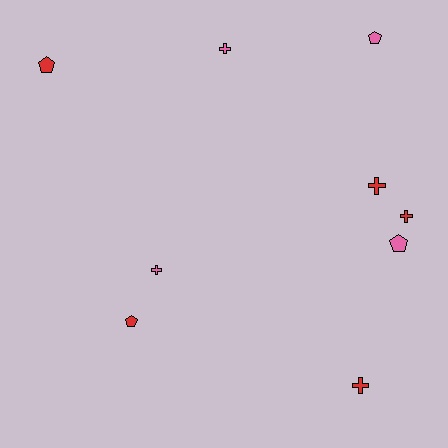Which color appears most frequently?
Red, with 5 objects.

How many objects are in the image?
There are 9 objects.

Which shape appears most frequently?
Cross, with 5 objects.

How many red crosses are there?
There are 3 red crosses.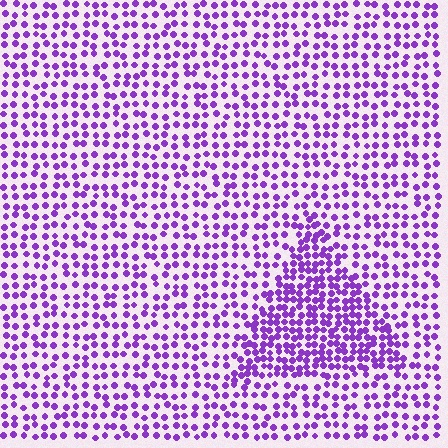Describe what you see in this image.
The image contains small purple elements arranged at two different densities. A triangle-shaped region is visible where the elements are more densely packed than the surrounding area.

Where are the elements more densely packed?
The elements are more densely packed inside the triangle boundary.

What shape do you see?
I see a triangle.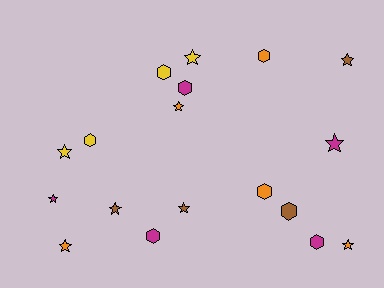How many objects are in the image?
There are 18 objects.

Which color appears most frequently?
Orange, with 5 objects.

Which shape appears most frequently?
Star, with 10 objects.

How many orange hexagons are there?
There are 2 orange hexagons.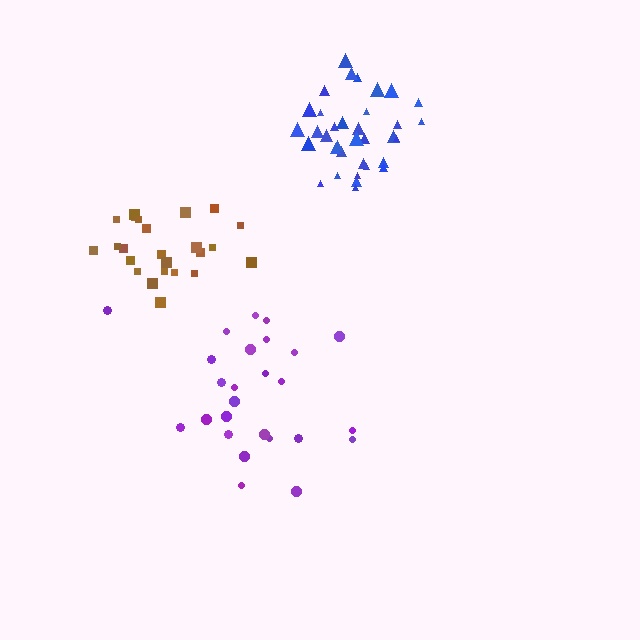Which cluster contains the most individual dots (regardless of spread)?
Blue (35).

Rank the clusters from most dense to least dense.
blue, brown, purple.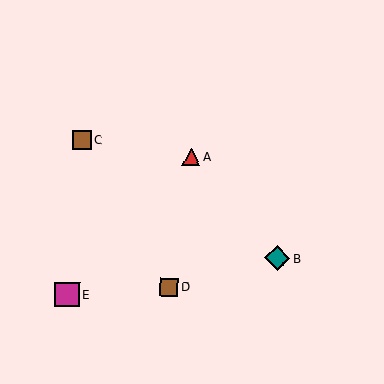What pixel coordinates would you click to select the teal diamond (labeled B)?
Click at (277, 258) to select the teal diamond B.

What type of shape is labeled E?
Shape E is a magenta square.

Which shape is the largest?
The teal diamond (labeled B) is the largest.